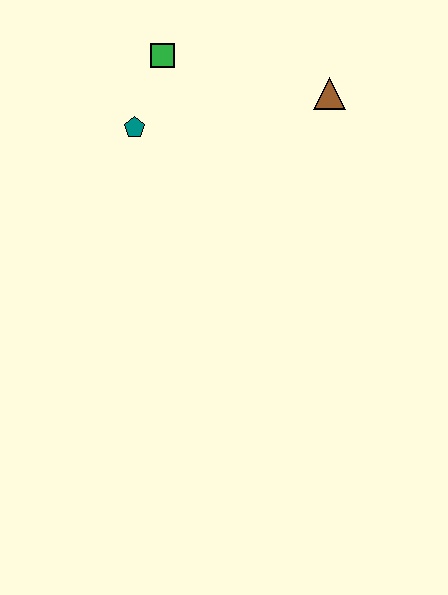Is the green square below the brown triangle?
No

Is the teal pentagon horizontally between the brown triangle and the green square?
No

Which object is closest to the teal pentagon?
The green square is closest to the teal pentagon.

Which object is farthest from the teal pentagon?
The brown triangle is farthest from the teal pentagon.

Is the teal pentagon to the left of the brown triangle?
Yes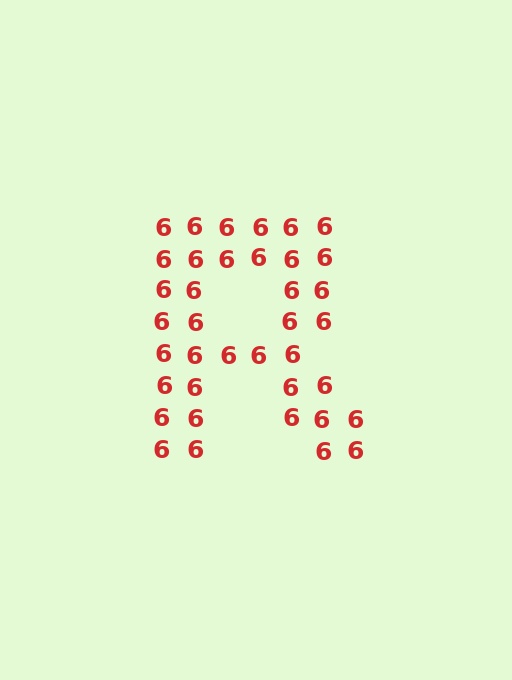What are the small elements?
The small elements are digit 6's.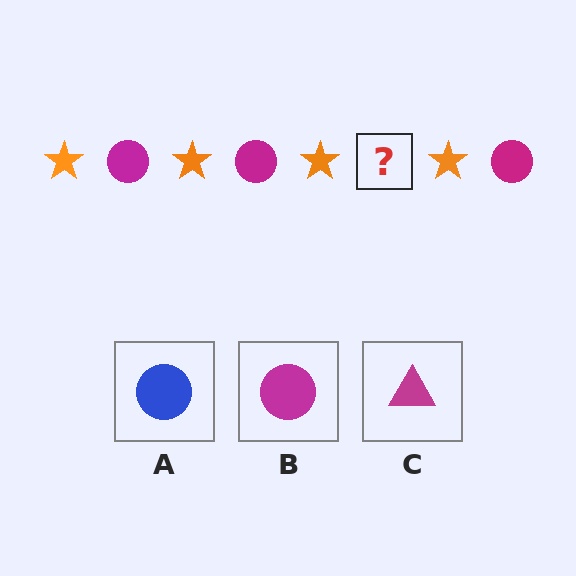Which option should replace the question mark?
Option B.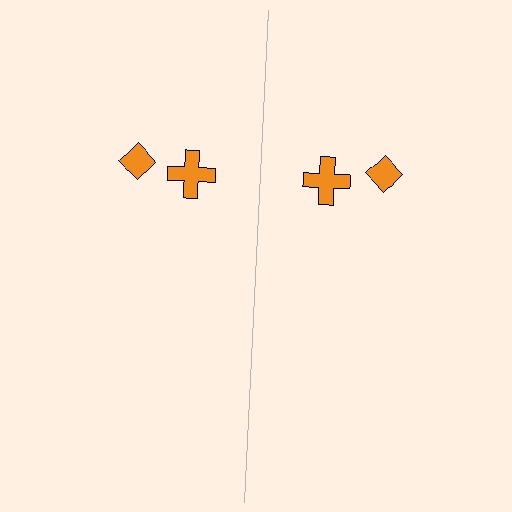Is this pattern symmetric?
Yes, this pattern has bilateral (reflection) symmetry.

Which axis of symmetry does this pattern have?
The pattern has a vertical axis of symmetry running through the center of the image.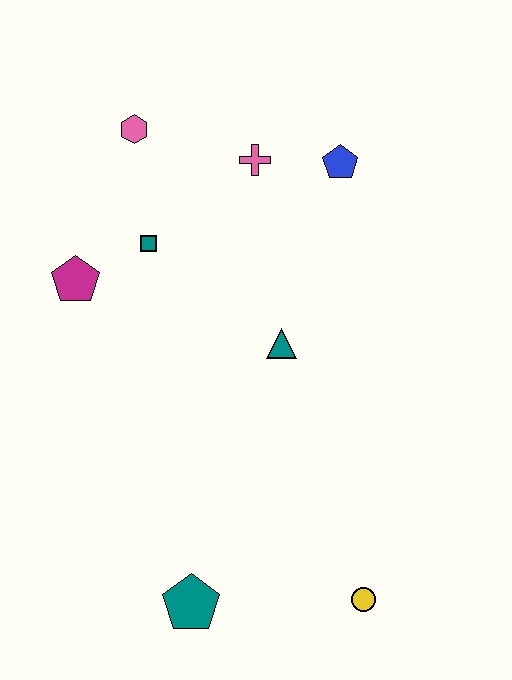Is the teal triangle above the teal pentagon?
Yes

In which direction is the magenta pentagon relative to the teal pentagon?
The magenta pentagon is above the teal pentagon.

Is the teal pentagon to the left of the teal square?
No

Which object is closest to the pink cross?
The blue pentagon is closest to the pink cross.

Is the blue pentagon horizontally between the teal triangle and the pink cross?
No